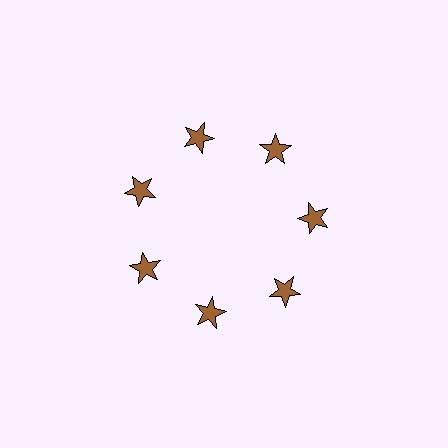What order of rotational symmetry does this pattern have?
This pattern has 7-fold rotational symmetry.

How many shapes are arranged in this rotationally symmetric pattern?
There are 7 shapes, arranged in 7 groups of 1.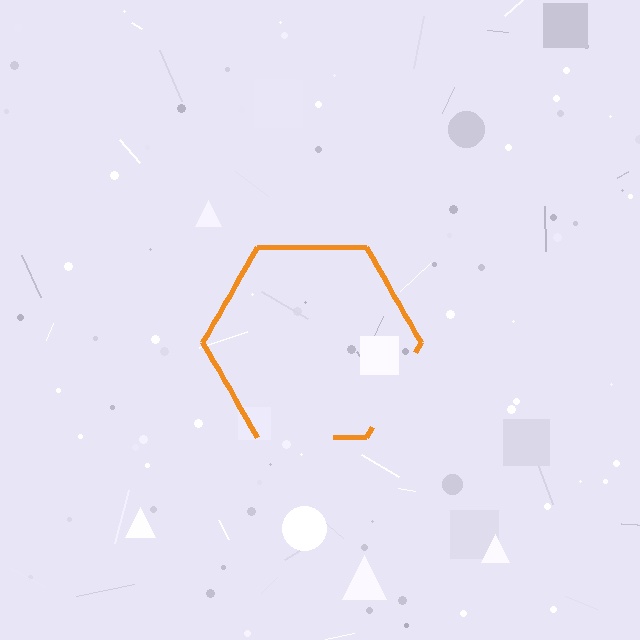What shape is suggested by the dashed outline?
The dashed outline suggests a hexagon.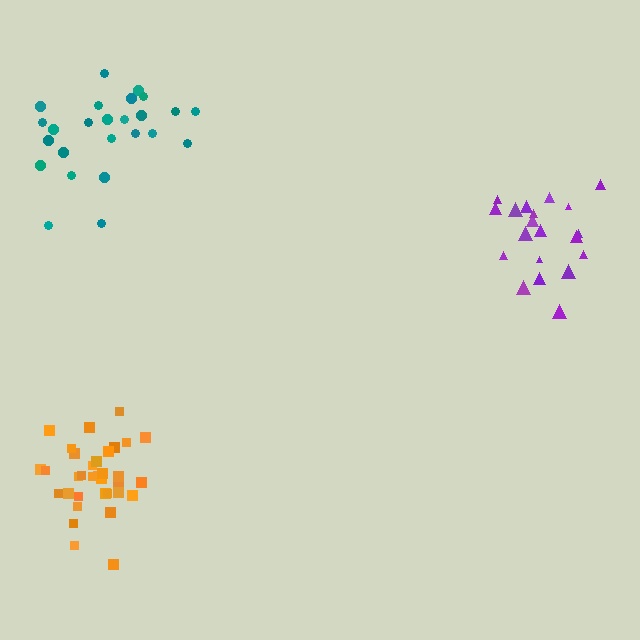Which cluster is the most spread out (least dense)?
Teal.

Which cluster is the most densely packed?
Orange.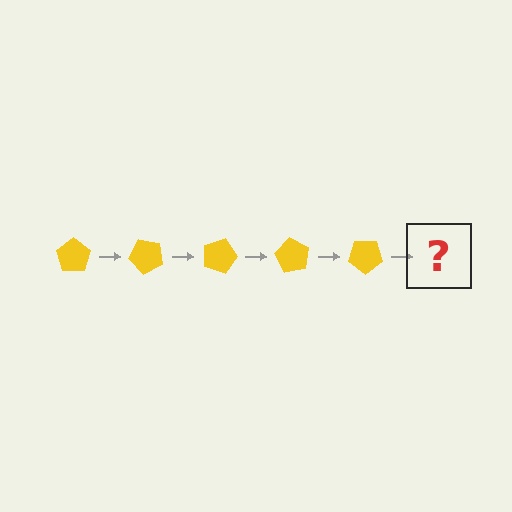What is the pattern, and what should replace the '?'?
The pattern is that the pentagon rotates 45 degrees each step. The '?' should be a yellow pentagon rotated 225 degrees.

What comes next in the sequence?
The next element should be a yellow pentagon rotated 225 degrees.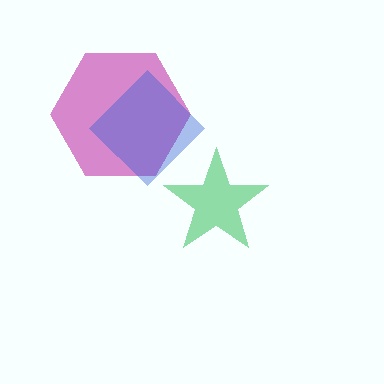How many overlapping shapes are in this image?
There are 3 overlapping shapes in the image.